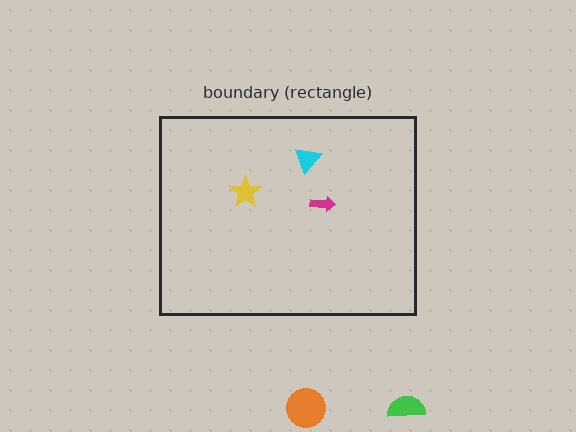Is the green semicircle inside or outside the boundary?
Outside.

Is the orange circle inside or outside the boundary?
Outside.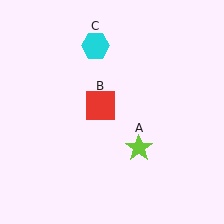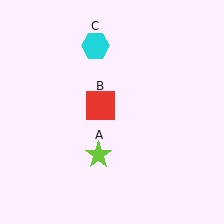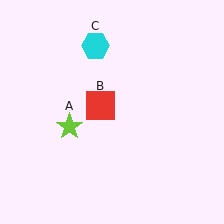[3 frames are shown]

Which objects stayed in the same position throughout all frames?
Red square (object B) and cyan hexagon (object C) remained stationary.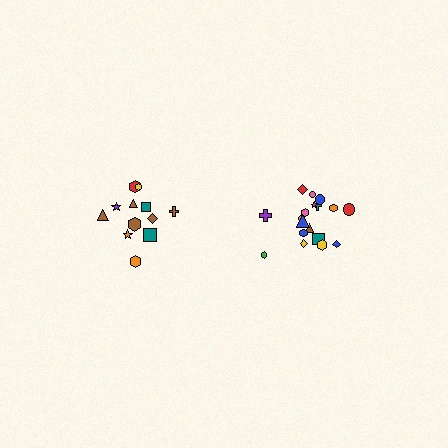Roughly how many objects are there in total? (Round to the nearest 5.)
Roughly 30 objects in total.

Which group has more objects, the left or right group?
The right group.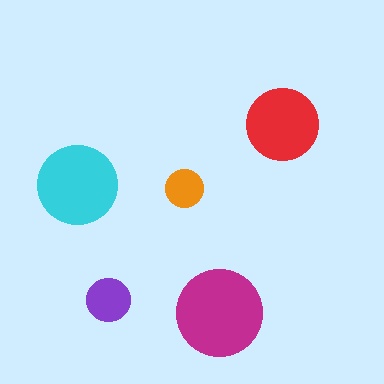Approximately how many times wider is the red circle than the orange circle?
About 2 times wider.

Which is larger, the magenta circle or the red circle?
The magenta one.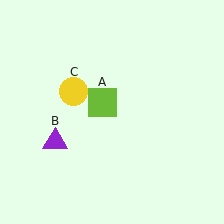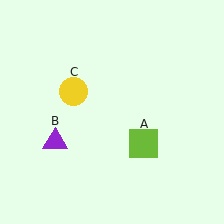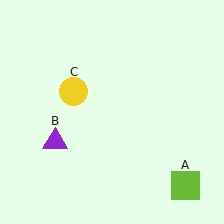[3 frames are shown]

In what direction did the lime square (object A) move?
The lime square (object A) moved down and to the right.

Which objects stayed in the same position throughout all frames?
Purple triangle (object B) and yellow circle (object C) remained stationary.